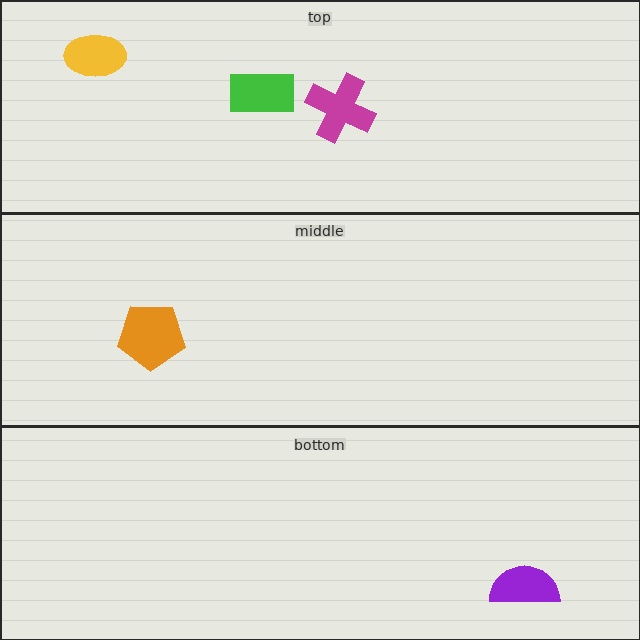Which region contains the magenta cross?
The top region.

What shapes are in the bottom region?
The purple semicircle.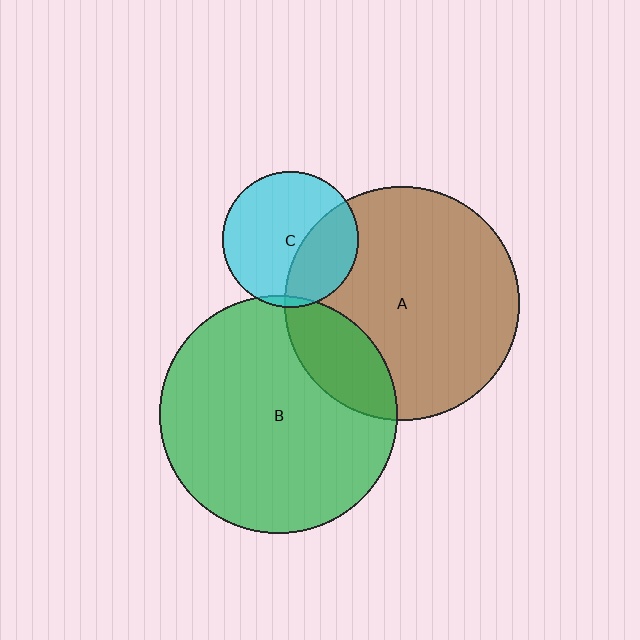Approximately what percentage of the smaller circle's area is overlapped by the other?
Approximately 35%.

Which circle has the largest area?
Circle B (green).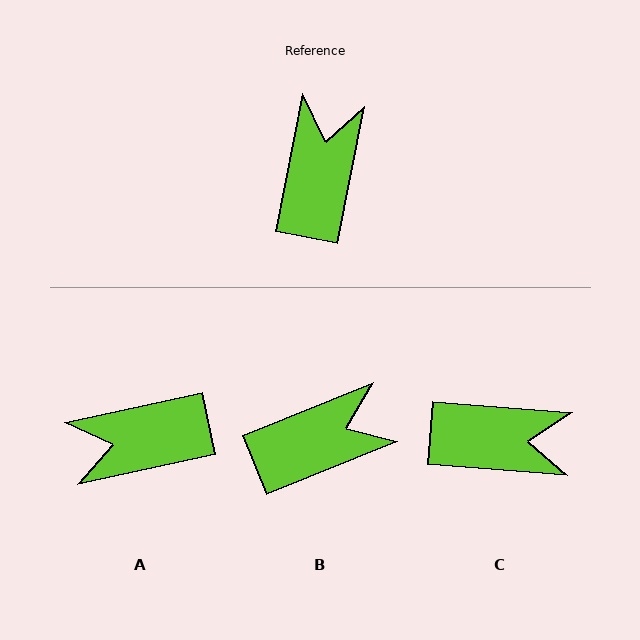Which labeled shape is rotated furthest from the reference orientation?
A, about 114 degrees away.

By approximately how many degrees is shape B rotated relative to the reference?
Approximately 57 degrees clockwise.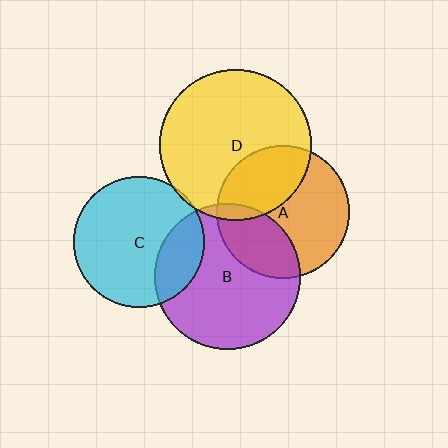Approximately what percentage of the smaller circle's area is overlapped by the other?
Approximately 35%.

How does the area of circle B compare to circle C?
Approximately 1.2 times.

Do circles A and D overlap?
Yes.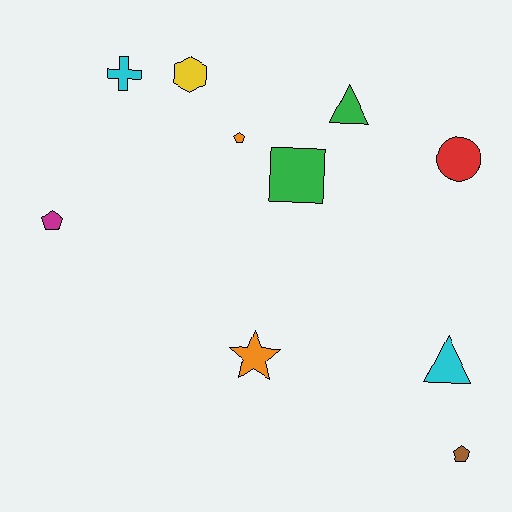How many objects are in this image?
There are 10 objects.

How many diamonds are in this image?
There are no diamonds.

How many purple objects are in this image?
There are no purple objects.